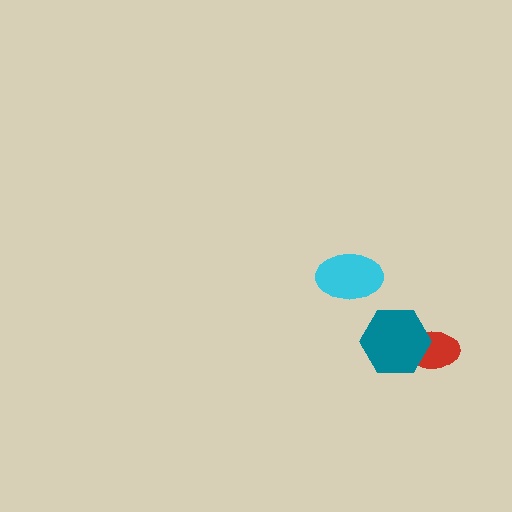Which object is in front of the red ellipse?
The teal hexagon is in front of the red ellipse.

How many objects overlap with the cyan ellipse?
0 objects overlap with the cyan ellipse.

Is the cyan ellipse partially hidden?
No, no other shape covers it.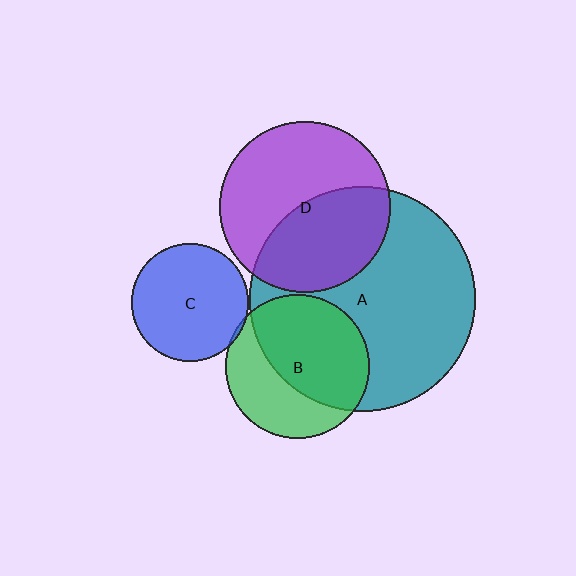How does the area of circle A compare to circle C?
Approximately 3.7 times.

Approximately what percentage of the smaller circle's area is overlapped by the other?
Approximately 45%.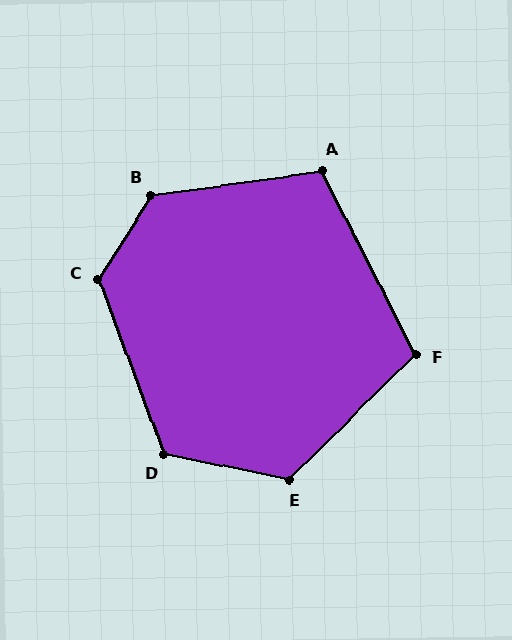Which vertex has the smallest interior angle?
F, at approximately 108 degrees.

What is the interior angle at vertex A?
Approximately 109 degrees (obtuse).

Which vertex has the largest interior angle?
B, at approximately 130 degrees.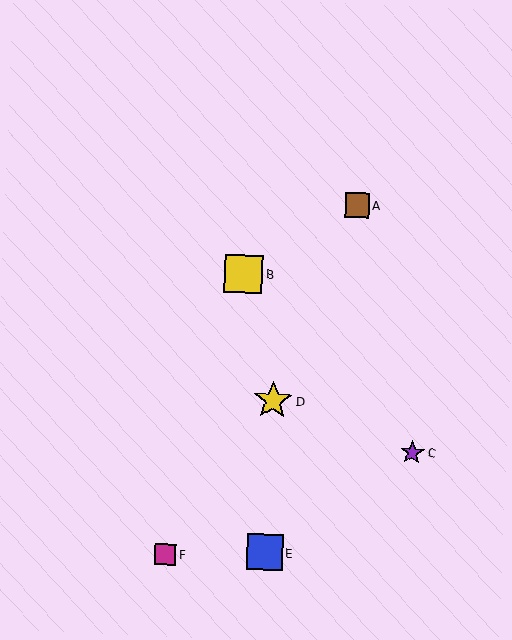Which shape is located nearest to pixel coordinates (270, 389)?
The yellow star (labeled D) at (273, 401) is nearest to that location.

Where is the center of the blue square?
The center of the blue square is at (264, 552).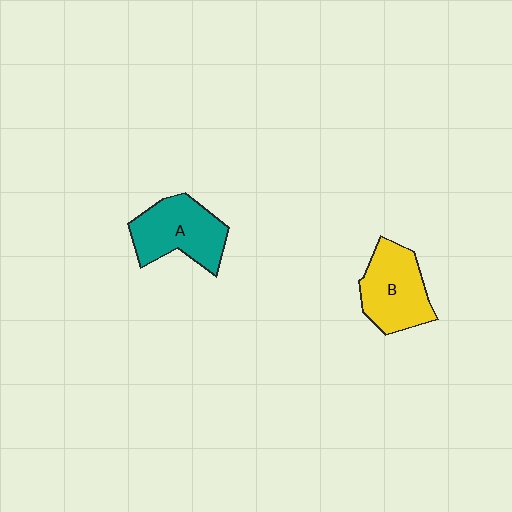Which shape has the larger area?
Shape A (teal).